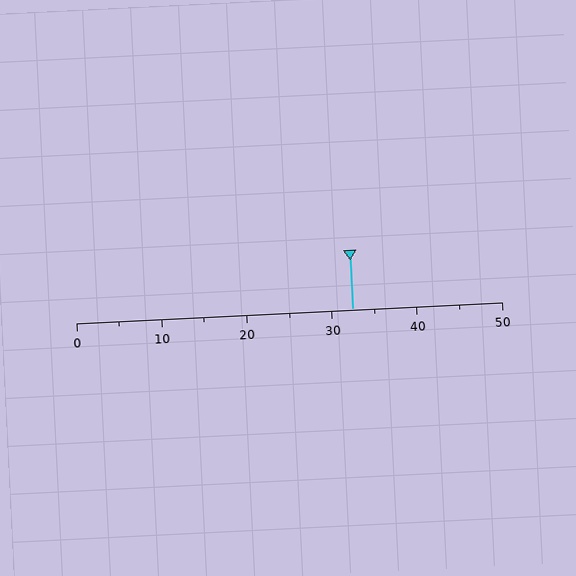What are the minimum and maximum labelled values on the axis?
The axis runs from 0 to 50.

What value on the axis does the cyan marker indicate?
The marker indicates approximately 32.5.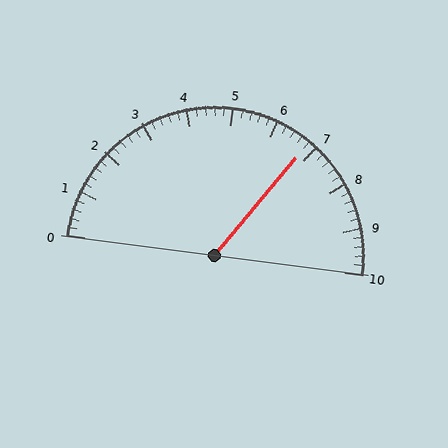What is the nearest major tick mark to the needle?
The nearest major tick mark is 7.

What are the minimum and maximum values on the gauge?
The gauge ranges from 0 to 10.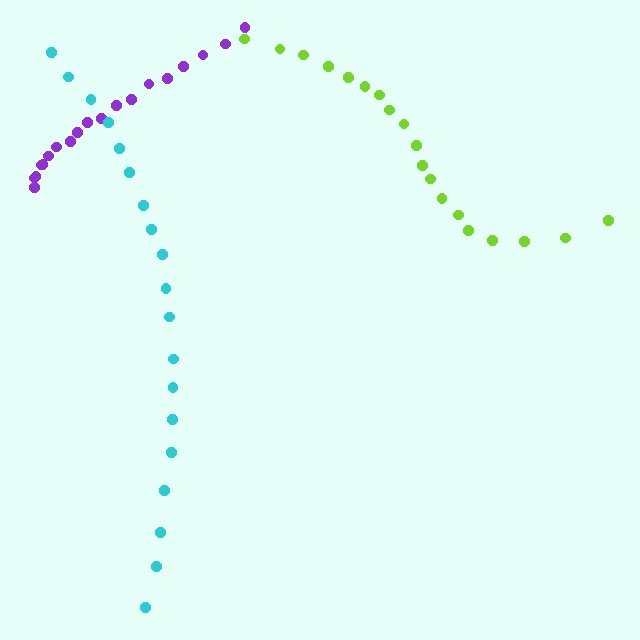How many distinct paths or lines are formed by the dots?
There are 3 distinct paths.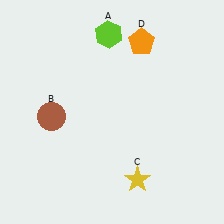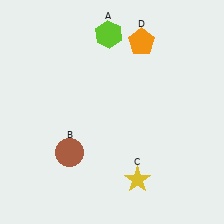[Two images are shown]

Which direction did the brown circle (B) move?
The brown circle (B) moved down.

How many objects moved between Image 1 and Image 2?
1 object moved between the two images.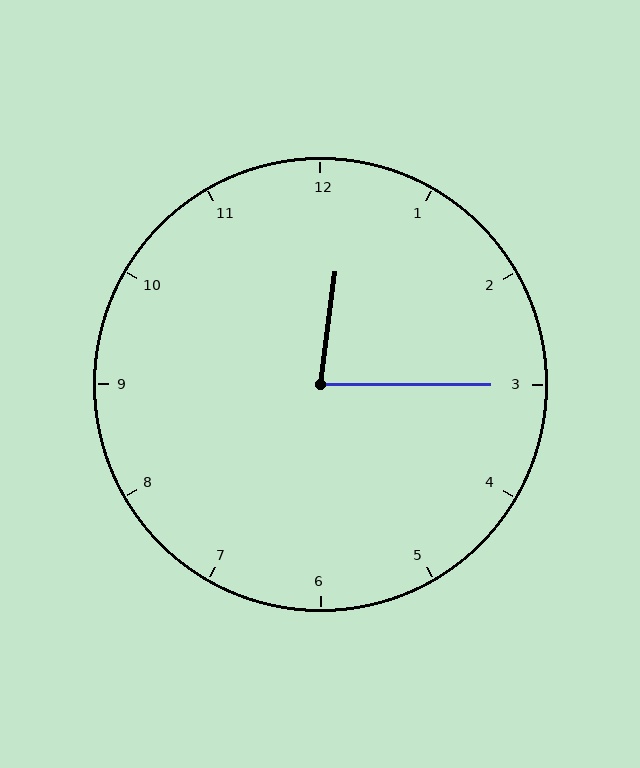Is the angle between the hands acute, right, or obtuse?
It is acute.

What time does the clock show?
12:15.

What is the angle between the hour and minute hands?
Approximately 82 degrees.